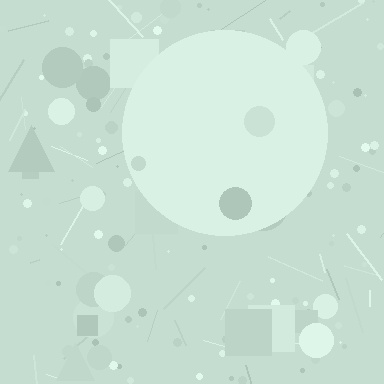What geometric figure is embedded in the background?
A circle is embedded in the background.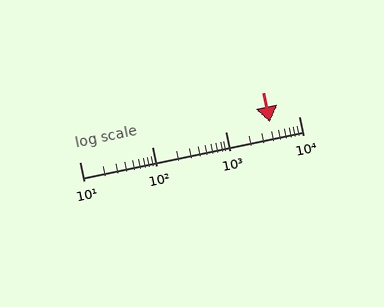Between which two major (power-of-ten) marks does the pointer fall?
The pointer is between 1000 and 10000.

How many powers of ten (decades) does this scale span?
The scale spans 3 decades, from 10 to 10000.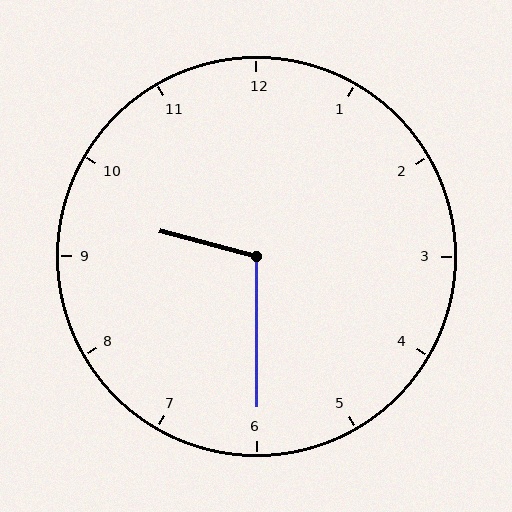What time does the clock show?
9:30.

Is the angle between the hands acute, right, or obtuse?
It is obtuse.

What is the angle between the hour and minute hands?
Approximately 105 degrees.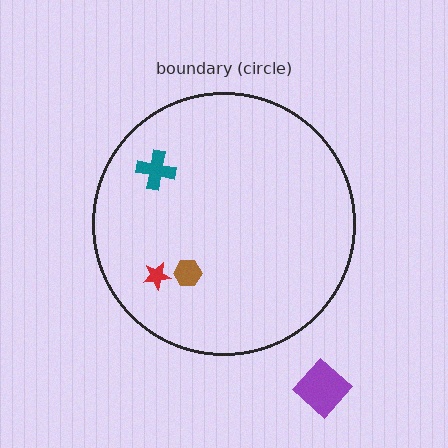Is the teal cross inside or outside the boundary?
Inside.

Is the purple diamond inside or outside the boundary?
Outside.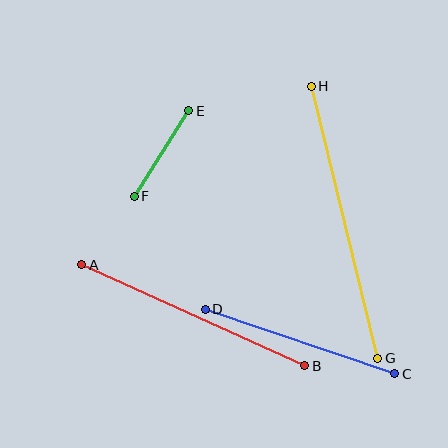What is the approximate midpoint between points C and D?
The midpoint is at approximately (300, 341) pixels.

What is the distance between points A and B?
The distance is approximately 245 pixels.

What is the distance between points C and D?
The distance is approximately 200 pixels.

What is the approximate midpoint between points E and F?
The midpoint is at approximately (162, 153) pixels.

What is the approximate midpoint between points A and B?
The midpoint is at approximately (193, 315) pixels.